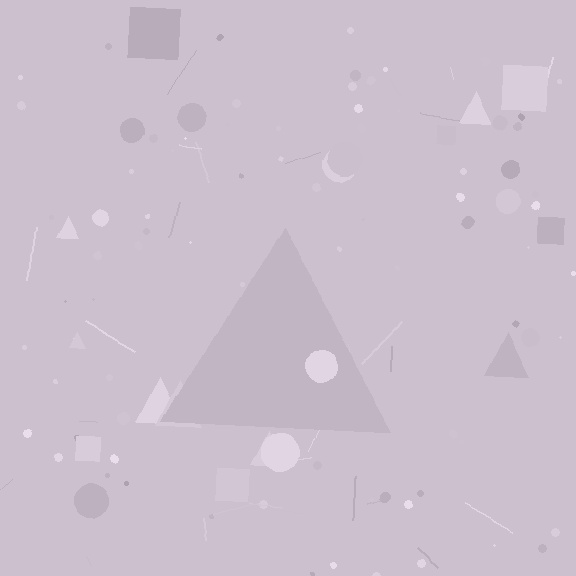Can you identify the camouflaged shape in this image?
The camouflaged shape is a triangle.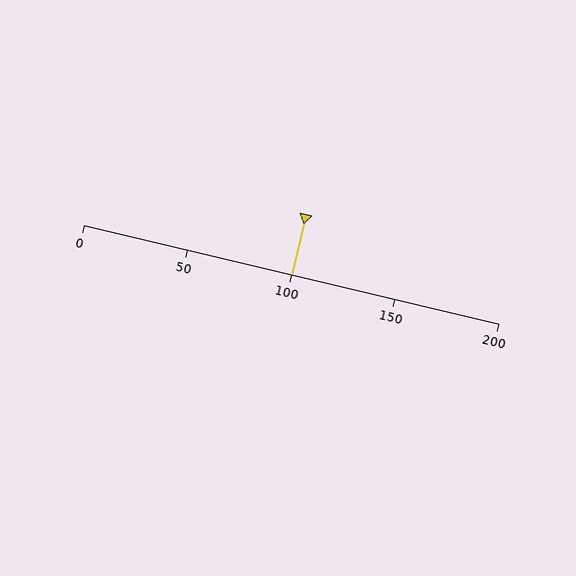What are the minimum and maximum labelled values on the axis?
The axis runs from 0 to 200.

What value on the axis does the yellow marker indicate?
The marker indicates approximately 100.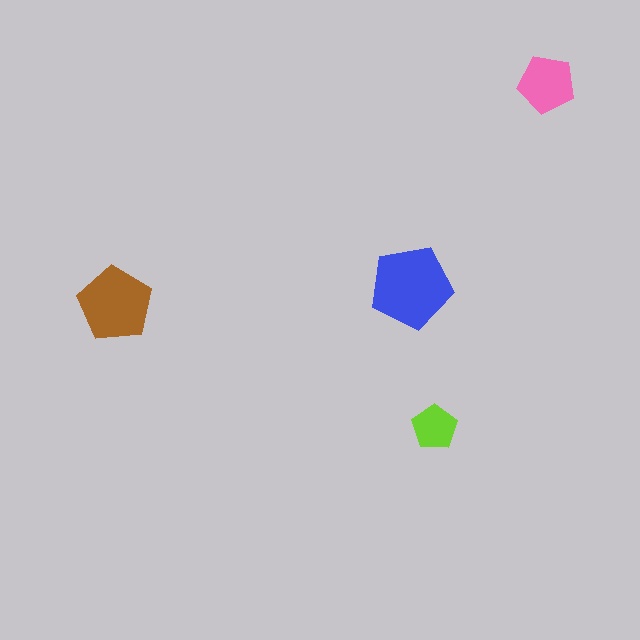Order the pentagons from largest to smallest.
the blue one, the brown one, the pink one, the lime one.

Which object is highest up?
The pink pentagon is topmost.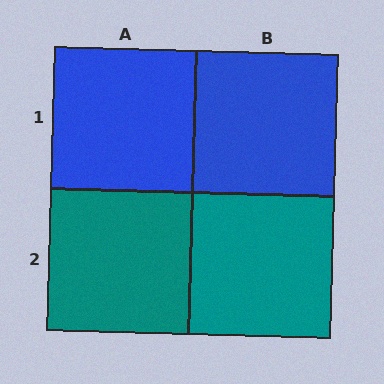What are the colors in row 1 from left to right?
Blue, blue.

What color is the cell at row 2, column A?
Teal.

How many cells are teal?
2 cells are teal.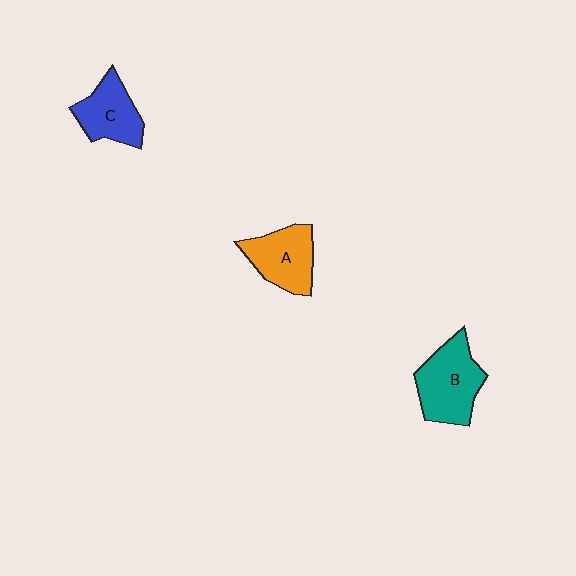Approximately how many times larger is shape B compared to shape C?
Approximately 1.3 times.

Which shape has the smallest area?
Shape C (blue).